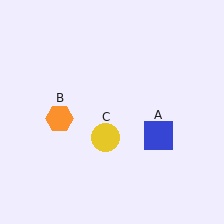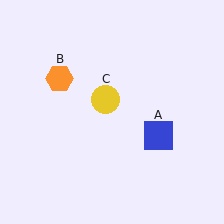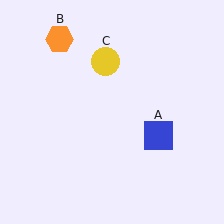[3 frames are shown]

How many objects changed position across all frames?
2 objects changed position: orange hexagon (object B), yellow circle (object C).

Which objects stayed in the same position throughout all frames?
Blue square (object A) remained stationary.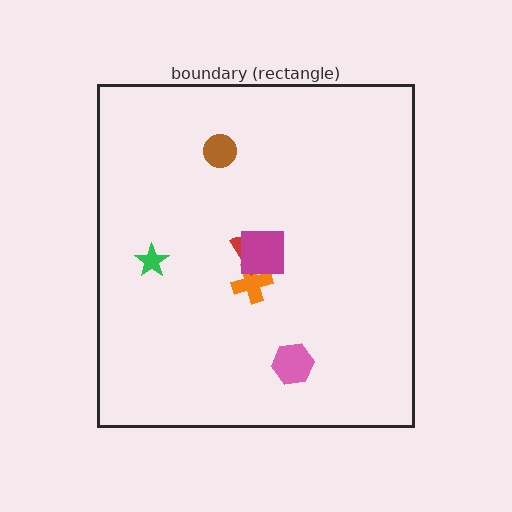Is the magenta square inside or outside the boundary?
Inside.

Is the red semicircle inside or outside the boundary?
Inside.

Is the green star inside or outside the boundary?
Inside.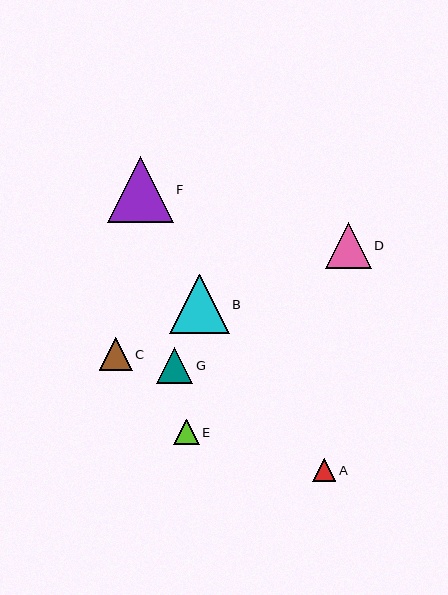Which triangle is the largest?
Triangle F is the largest with a size of approximately 66 pixels.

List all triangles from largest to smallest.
From largest to smallest: F, B, D, G, C, E, A.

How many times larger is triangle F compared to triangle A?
Triangle F is approximately 2.9 times the size of triangle A.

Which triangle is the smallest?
Triangle A is the smallest with a size of approximately 23 pixels.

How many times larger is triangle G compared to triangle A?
Triangle G is approximately 1.6 times the size of triangle A.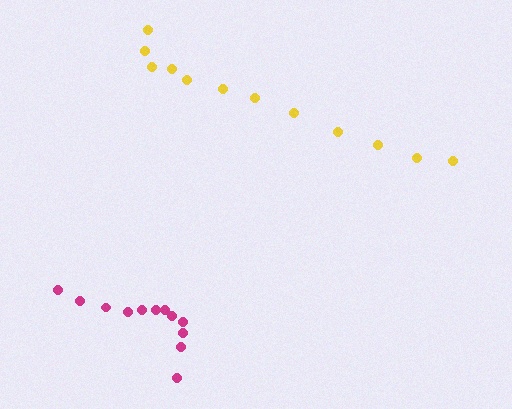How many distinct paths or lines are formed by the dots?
There are 2 distinct paths.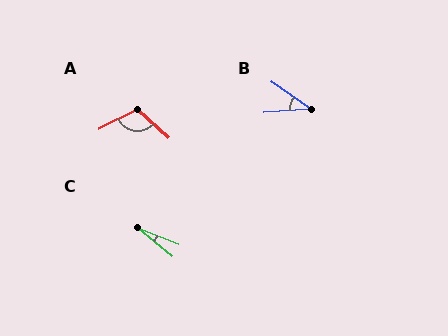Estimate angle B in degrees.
Approximately 38 degrees.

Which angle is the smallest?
C, at approximately 19 degrees.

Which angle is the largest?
A, at approximately 111 degrees.